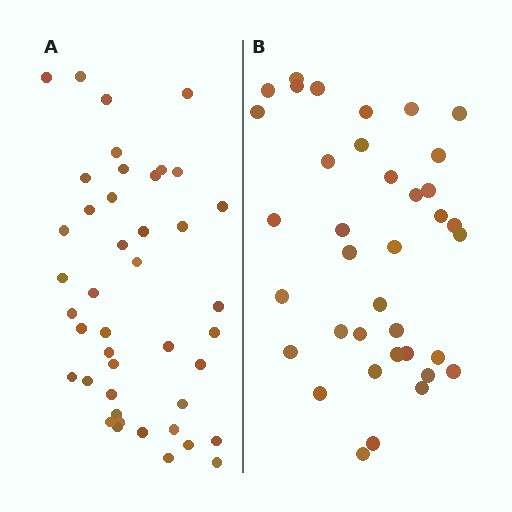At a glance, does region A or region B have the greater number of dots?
Region A (the left region) has more dots.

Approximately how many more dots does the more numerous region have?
Region A has about 6 more dots than region B.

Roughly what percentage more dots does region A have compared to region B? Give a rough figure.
About 15% more.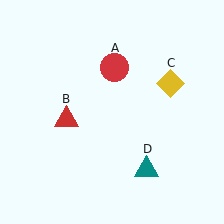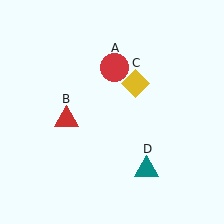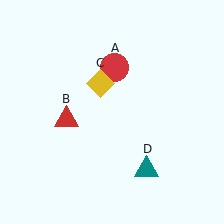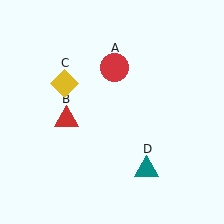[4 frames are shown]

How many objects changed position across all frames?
1 object changed position: yellow diamond (object C).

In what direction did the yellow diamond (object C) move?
The yellow diamond (object C) moved left.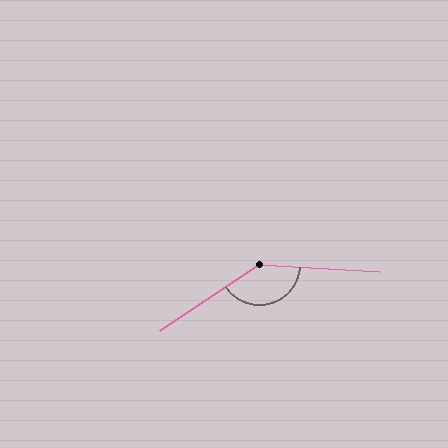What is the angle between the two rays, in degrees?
Approximately 143 degrees.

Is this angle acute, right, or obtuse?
It is obtuse.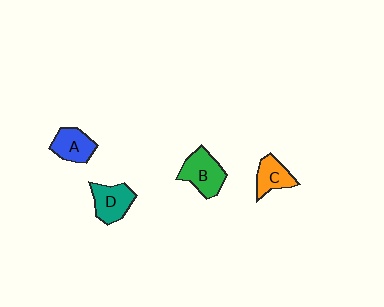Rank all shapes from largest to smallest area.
From largest to smallest: B (green), D (teal), A (blue), C (orange).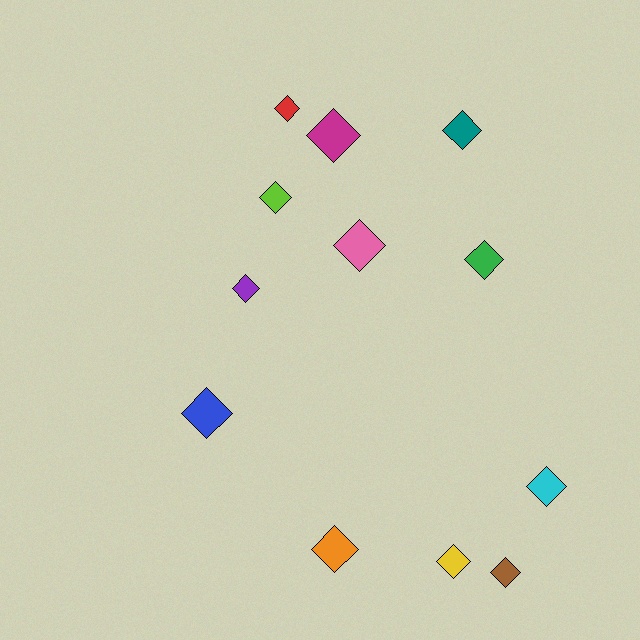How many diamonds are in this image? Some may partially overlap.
There are 12 diamonds.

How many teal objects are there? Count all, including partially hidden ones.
There is 1 teal object.